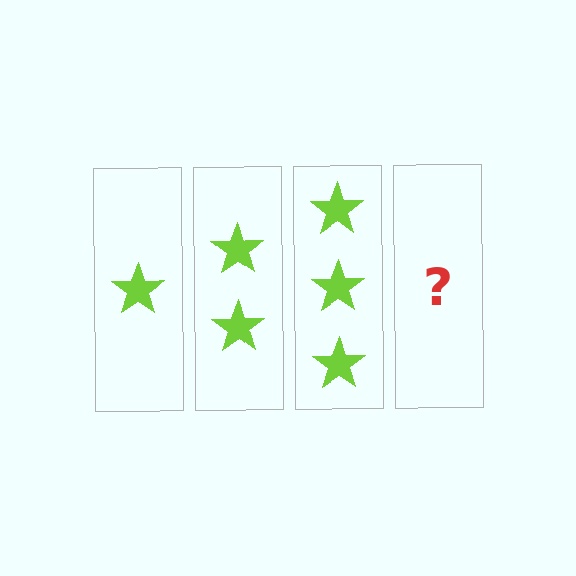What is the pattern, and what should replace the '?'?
The pattern is that each step adds one more star. The '?' should be 4 stars.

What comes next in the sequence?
The next element should be 4 stars.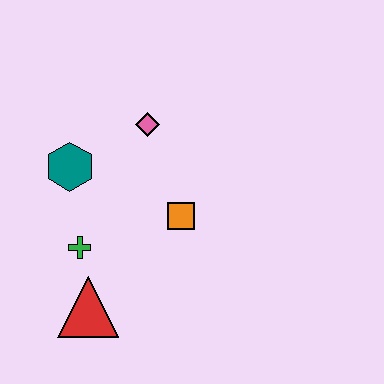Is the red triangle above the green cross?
No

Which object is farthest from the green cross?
The pink diamond is farthest from the green cross.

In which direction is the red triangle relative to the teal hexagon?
The red triangle is below the teal hexagon.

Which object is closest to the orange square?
The pink diamond is closest to the orange square.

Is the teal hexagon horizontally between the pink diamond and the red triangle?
No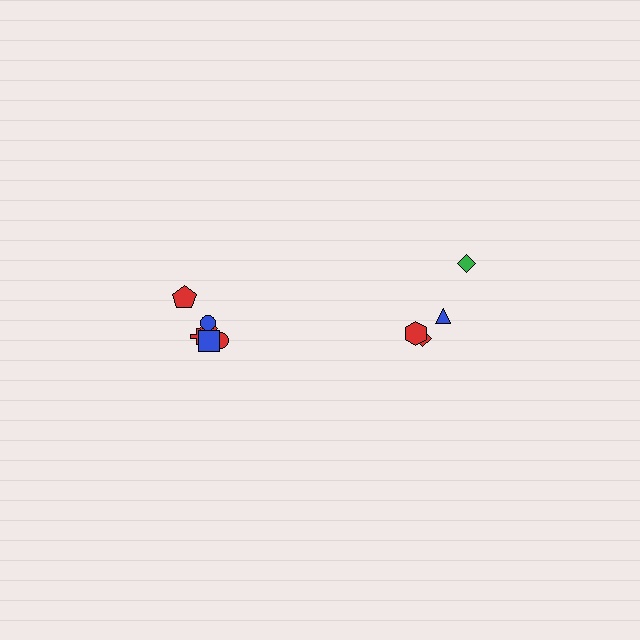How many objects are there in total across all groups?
There are 10 objects.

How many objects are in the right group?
There are 4 objects.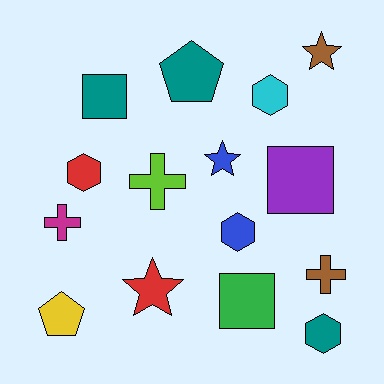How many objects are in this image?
There are 15 objects.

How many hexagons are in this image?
There are 4 hexagons.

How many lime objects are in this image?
There is 1 lime object.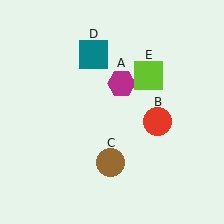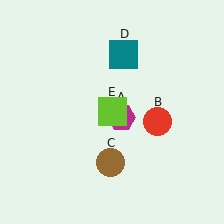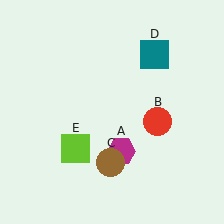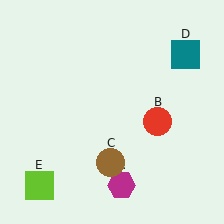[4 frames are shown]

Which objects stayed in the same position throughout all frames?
Red circle (object B) and brown circle (object C) remained stationary.